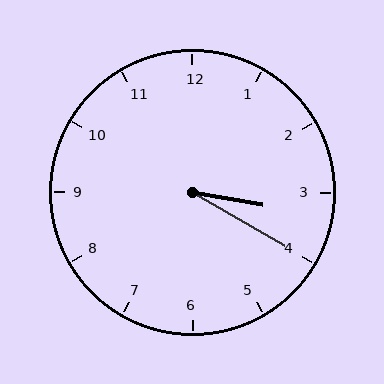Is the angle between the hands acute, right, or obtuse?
It is acute.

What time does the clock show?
3:20.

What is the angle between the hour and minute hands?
Approximately 20 degrees.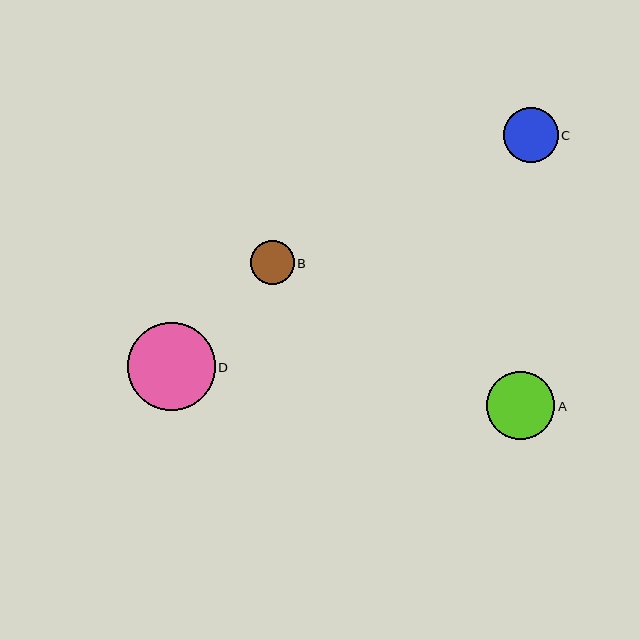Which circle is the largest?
Circle D is the largest with a size of approximately 88 pixels.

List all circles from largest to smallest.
From largest to smallest: D, A, C, B.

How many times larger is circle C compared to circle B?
Circle C is approximately 1.3 times the size of circle B.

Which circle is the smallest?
Circle B is the smallest with a size of approximately 44 pixels.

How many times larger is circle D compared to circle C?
Circle D is approximately 1.6 times the size of circle C.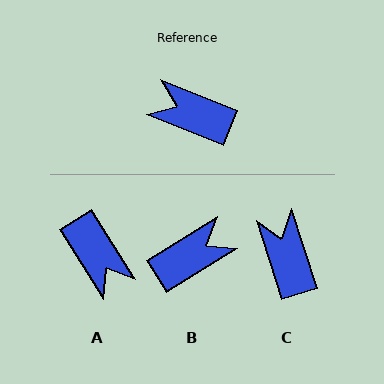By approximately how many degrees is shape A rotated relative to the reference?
Approximately 144 degrees counter-clockwise.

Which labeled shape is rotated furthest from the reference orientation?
A, about 144 degrees away.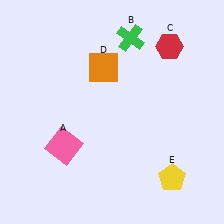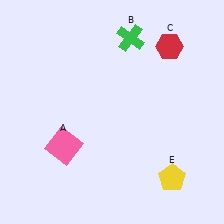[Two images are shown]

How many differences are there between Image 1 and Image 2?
There is 1 difference between the two images.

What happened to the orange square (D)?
The orange square (D) was removed in Image 2. It was in the top-left area of Image 1.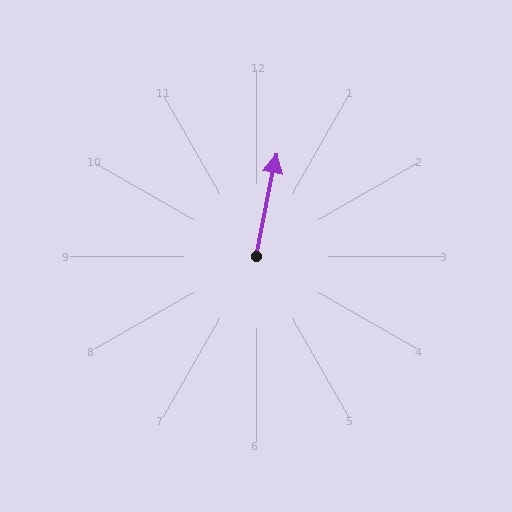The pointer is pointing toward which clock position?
Roughly 12 o'clock.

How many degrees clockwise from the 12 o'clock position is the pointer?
Approximately 11 degrees.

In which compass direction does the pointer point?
North.